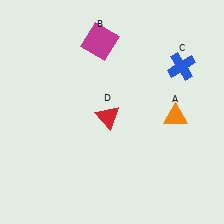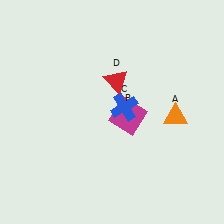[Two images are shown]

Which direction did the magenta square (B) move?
The magenta square (B) moved down.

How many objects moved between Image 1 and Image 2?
3 objects moved between the two images.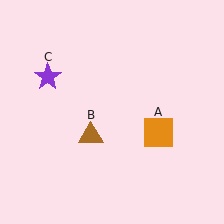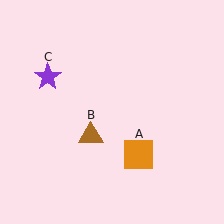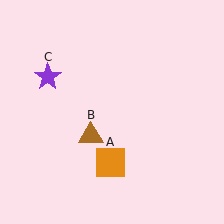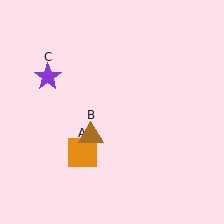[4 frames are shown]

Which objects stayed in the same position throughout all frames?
Brown triangle (object B) and purple star (object C) remained stationary.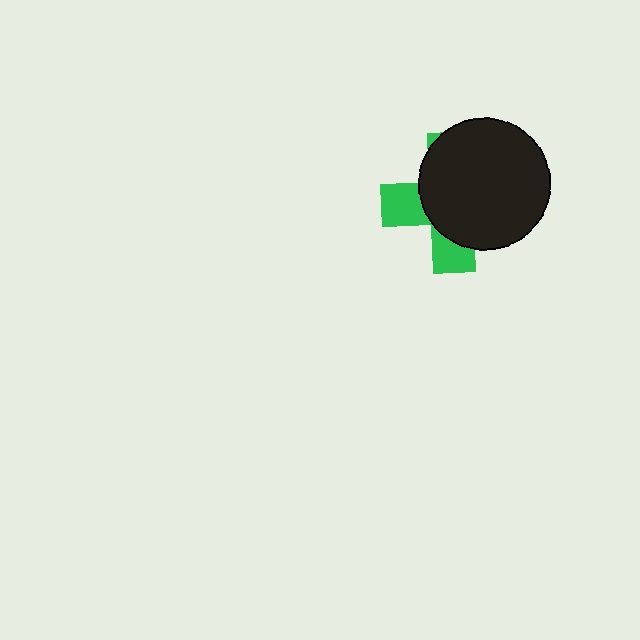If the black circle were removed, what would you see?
You would see the complete green cross.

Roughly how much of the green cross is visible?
A small part of it is visible (roughly 32%).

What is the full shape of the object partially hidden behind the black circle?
The partially hidden object is a green cross.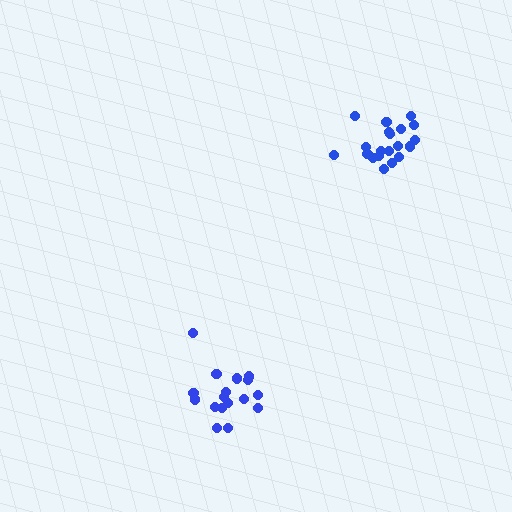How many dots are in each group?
Group 1: 20 dots, Group 2: 17 dots (37 total).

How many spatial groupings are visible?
There are 2 spatial groupings.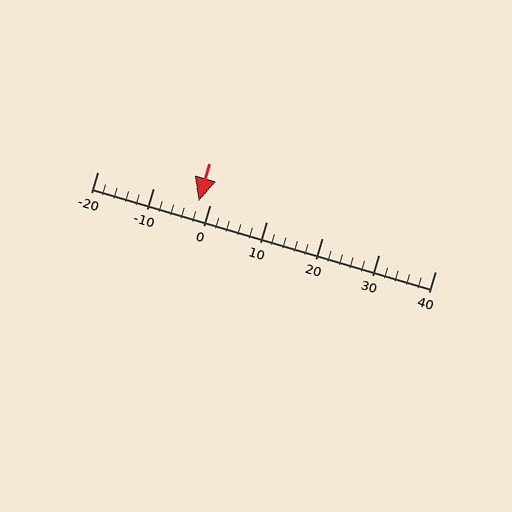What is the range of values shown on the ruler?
The ruler shows values from -20 to 40.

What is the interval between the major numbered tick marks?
The major tick marks are spaced 10 units apart.